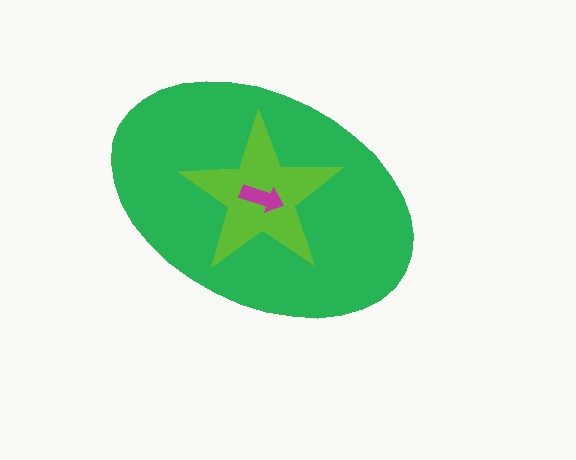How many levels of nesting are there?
3.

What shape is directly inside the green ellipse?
The lime star.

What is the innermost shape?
The magenta arrow.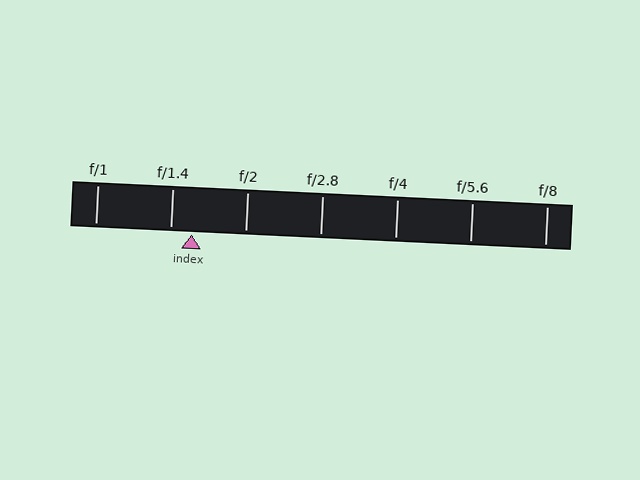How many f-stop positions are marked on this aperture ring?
There are 7 f-stop positions marked.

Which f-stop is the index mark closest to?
The index mark is closest to f/1.4.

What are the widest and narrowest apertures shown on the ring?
The widest aperture shown is f/1 and the narrowest is f/8.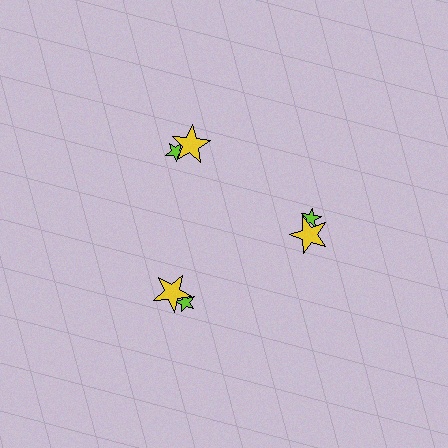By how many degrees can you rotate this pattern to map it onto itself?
The pattern maps onto itself every 120 degrees of rotation.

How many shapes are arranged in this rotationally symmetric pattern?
There are 6 shapes, arranged in 3 groups of 2.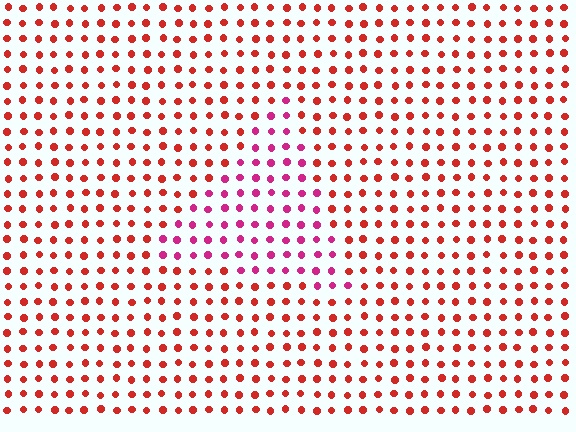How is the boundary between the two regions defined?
The boundary is defined purely by a slight shift in hue (about 37 degrees). Spacing, size, and orientation are identical on both sides.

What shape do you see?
I see a triangle.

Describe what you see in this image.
The image is filled with small red elements in a uniform arrangement. A triangle-shaped region is visible where the elements are tinted to a slightly different hue, forming a subtle color boundary.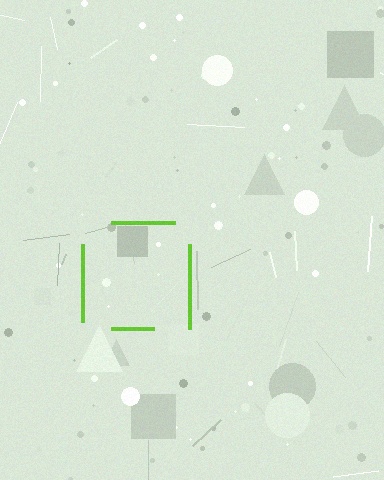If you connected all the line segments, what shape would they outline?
They would outline a square.